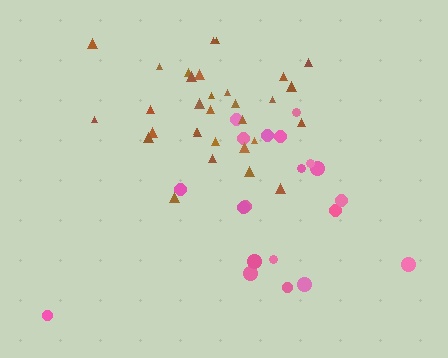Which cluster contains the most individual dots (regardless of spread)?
Brown (32).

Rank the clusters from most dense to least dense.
brown, pink.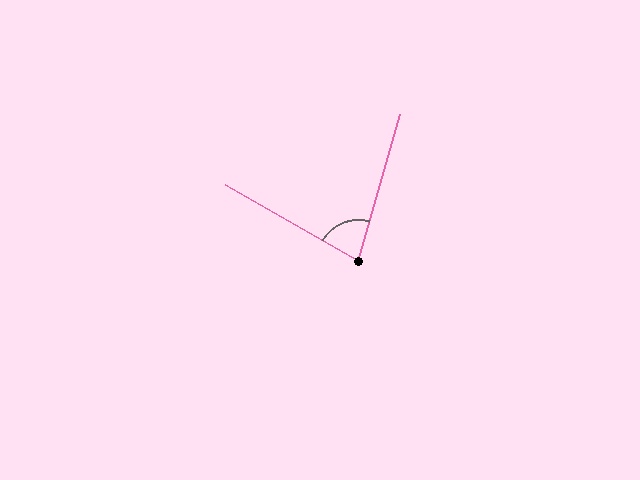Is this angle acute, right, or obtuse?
It is acute.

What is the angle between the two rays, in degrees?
Approximately 77 degrees.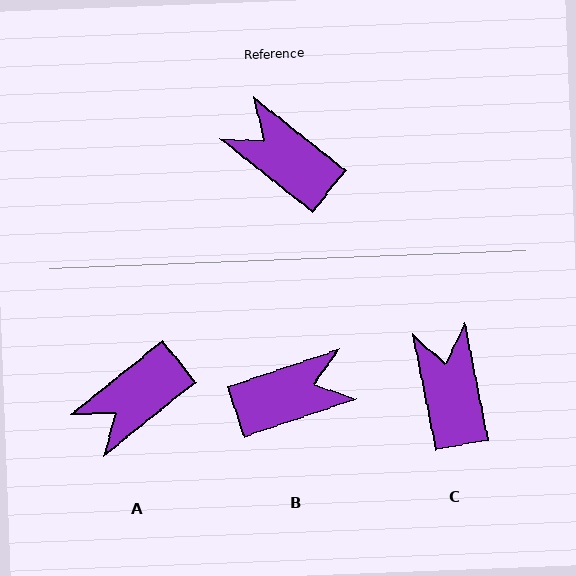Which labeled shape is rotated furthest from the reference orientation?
B, about 123 degrees away.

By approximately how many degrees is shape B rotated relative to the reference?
Approximately 123 degrees clockwise.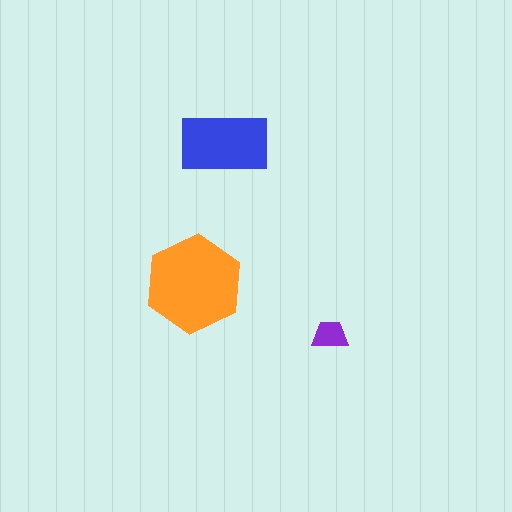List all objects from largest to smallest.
The orange hexagon, the blue rectangle, the purple trapezoid.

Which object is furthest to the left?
The orange hexagon is leftmost.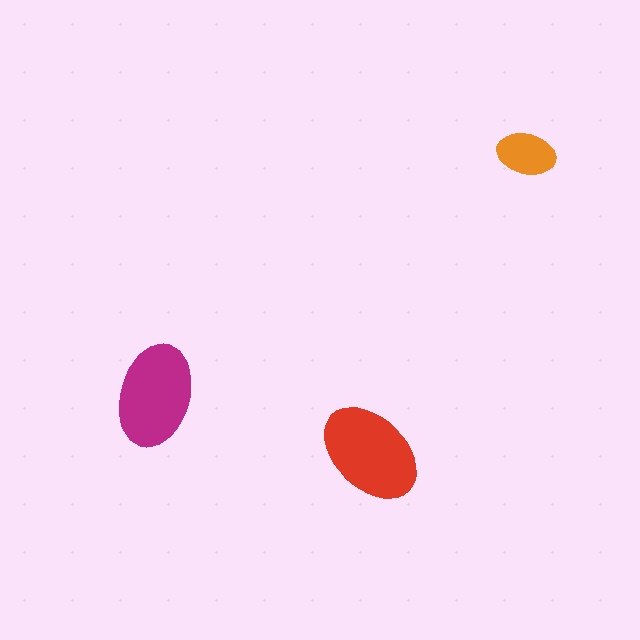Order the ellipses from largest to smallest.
the red one, the magenta one, the orange one.